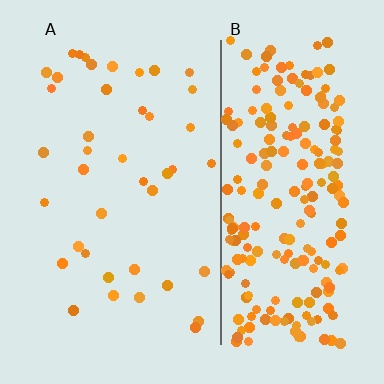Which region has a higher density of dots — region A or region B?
B (the right).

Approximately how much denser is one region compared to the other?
Approximately 5.8× — region B over region A.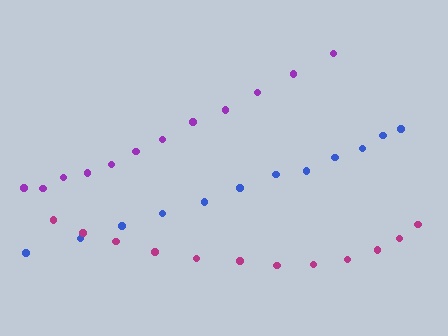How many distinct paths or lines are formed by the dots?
There are 3 distinct paths.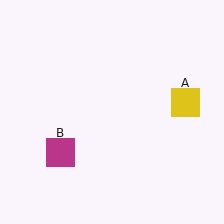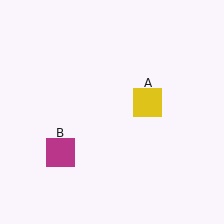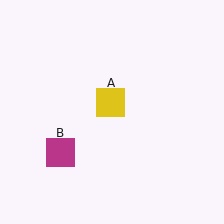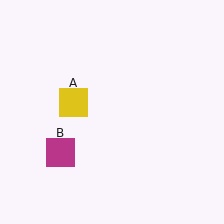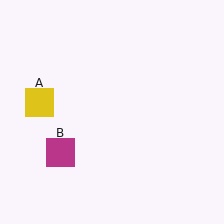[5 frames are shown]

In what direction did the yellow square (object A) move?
The yellow square (object A) moved left.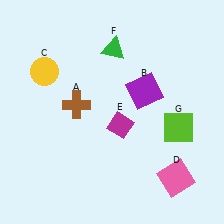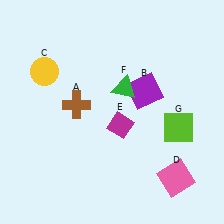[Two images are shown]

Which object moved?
The green triangle (F) moved down.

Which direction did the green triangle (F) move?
The green triangle (F) moved down.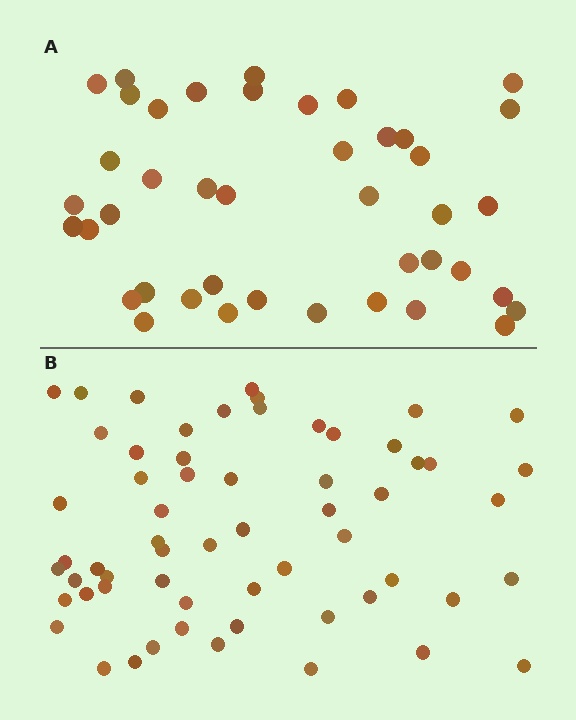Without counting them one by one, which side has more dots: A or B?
Region B (the bottom region) has more dots.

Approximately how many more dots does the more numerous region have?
Region B has approximately 20 more dots than region A.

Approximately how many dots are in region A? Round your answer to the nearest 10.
About 40 dots. (The exact count is 42, which rounds to 40.)